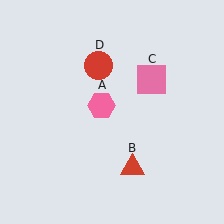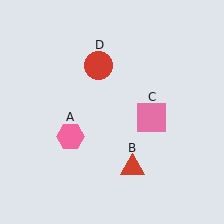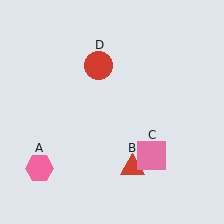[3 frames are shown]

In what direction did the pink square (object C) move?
The pink square (object C) moved down.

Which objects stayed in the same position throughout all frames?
Red triangle (object B) and red circle (object D) remained stationary.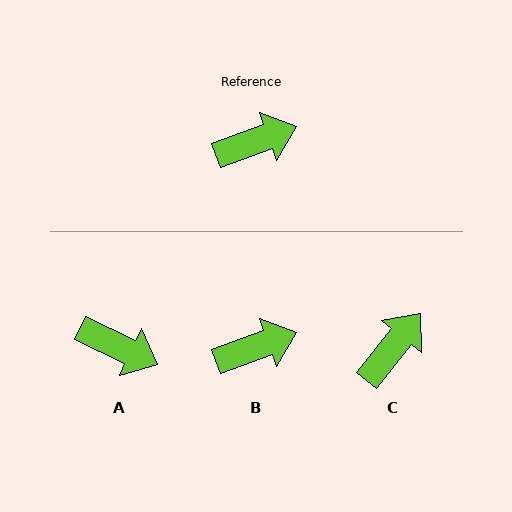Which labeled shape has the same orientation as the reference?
B.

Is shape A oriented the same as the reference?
No, it is off by about 45 degrees.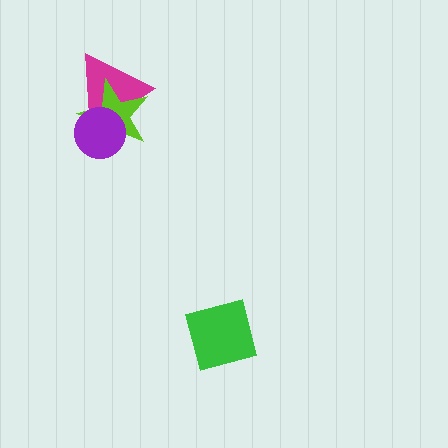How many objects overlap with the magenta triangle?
2 objects overlap with the magenta triangle.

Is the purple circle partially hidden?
No, no other shape covers it.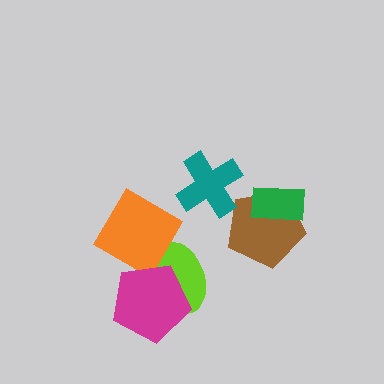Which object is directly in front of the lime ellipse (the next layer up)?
The orange diamond is directly in front of the lime ellipse.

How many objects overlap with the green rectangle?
1 object overlaps with the green rectangle.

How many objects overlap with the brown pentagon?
1 object overlaps with the brown pentagon.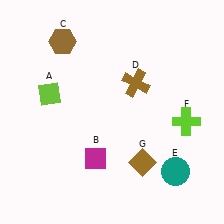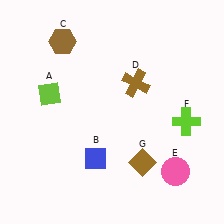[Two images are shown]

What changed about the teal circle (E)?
In Image 1, E is teal. In Image 2, it changed to pink.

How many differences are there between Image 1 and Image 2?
There are 2 differences between the two images.